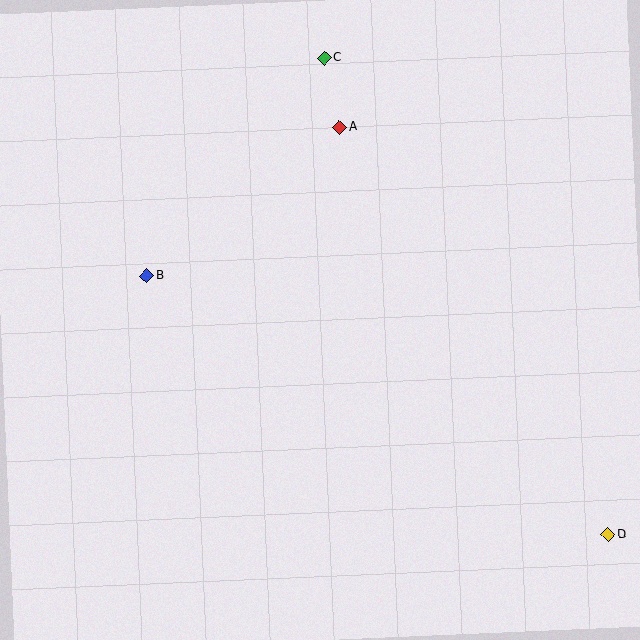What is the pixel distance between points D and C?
The distance between D and C is 555 pixels.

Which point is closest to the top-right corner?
Point C is closest to the top-right corner.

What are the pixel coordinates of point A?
Point A is at (340, 127).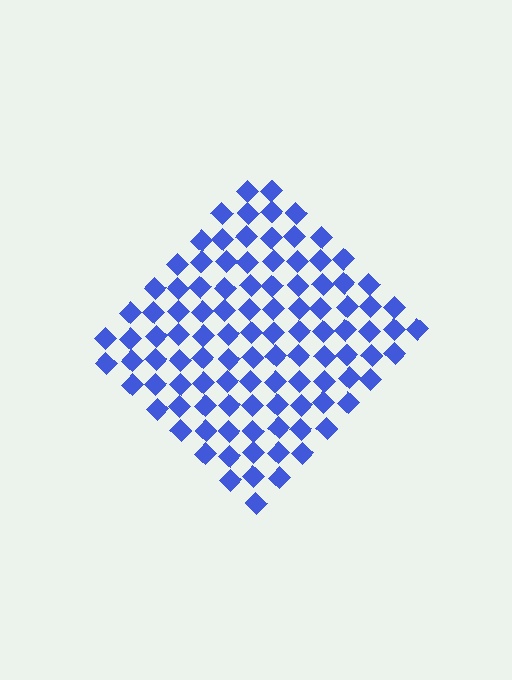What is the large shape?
The large shape is a diamond.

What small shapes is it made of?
It is made of small diamonds.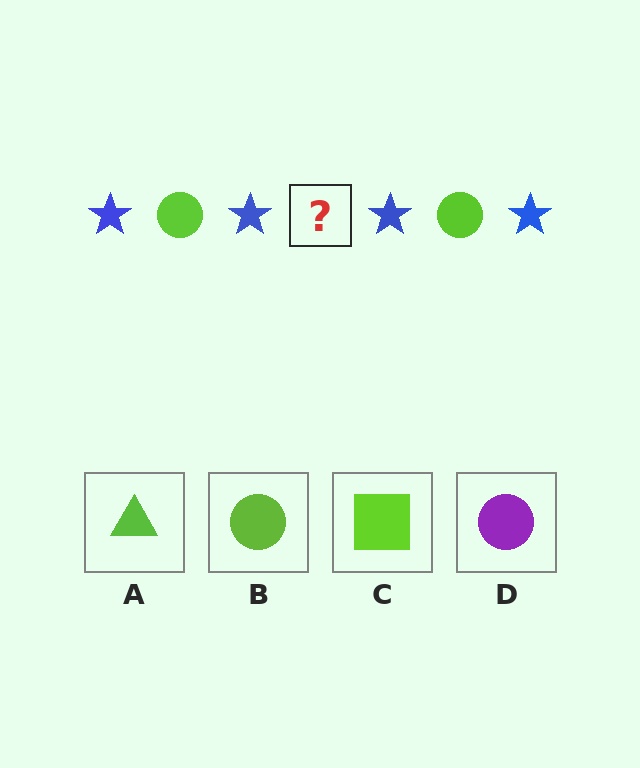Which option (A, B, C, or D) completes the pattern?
B.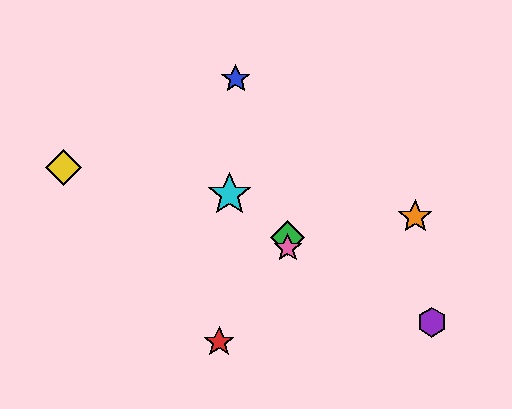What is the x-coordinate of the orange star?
The orange star is at x≈415.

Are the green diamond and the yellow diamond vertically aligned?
No, the green diamond is at x≈288 and the yellow diamond is at x≈64.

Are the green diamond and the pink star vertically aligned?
Yes, both are at x≈288.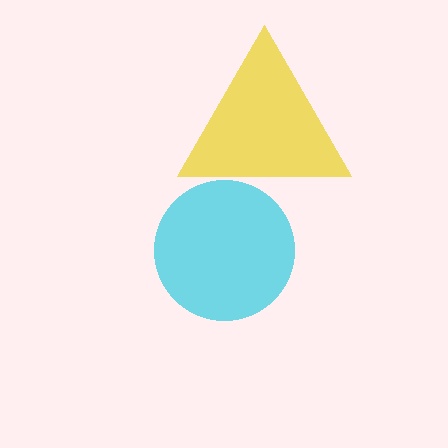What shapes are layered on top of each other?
The layered shapes are: a cyan circle, a yellow triangle.